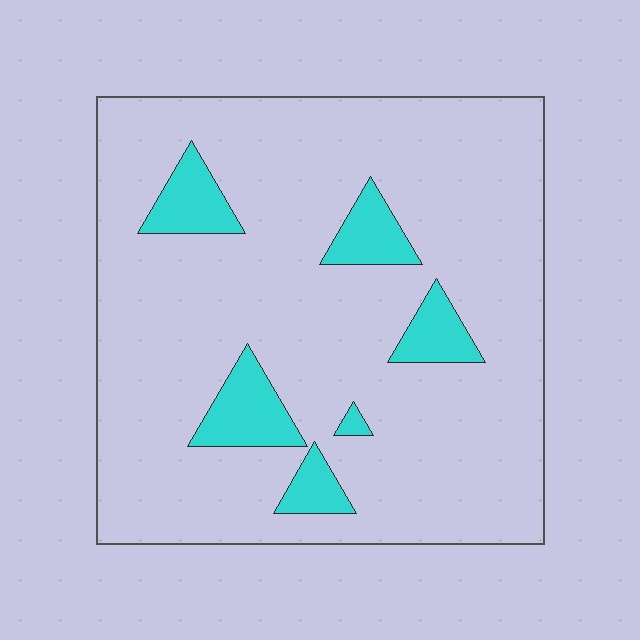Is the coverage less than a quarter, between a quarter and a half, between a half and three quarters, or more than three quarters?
Less than a quarter.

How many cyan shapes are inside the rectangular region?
6.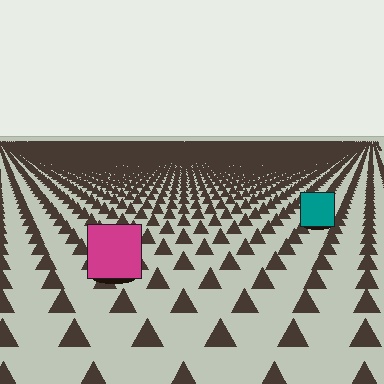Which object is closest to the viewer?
The magenta square is closest. The texture marks near it are larger and more spread out.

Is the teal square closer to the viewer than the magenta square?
No. The magenta square is closer — you can tell from the texture gradient: the ground texture is coarser near it.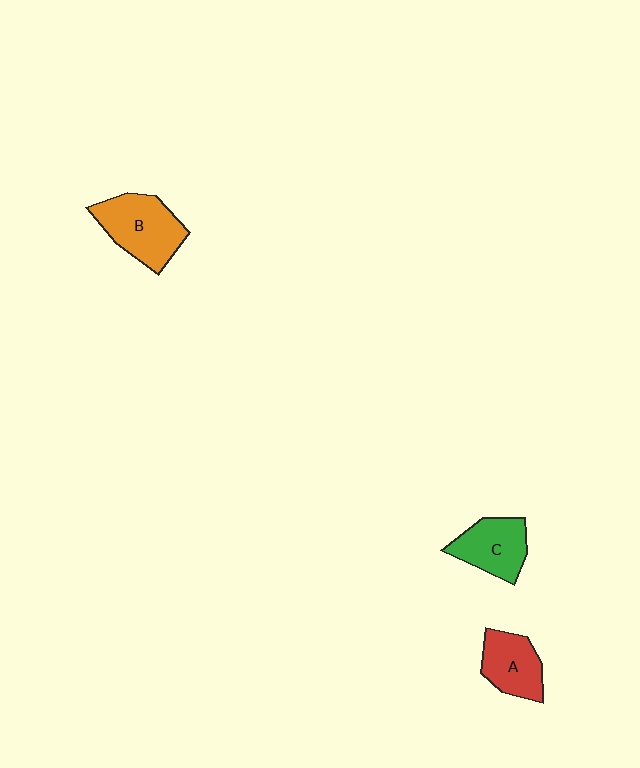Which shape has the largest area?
Shape B (orange).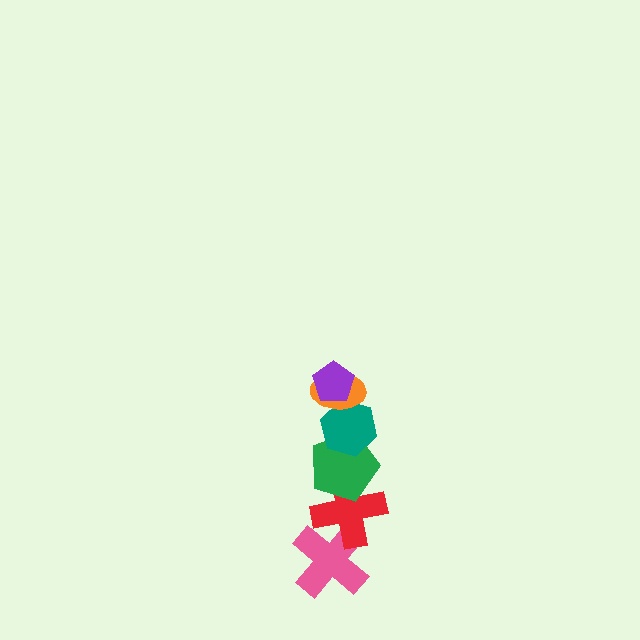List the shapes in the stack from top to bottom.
From top to bottom: the purple pentagon, the orange ellipse, the teal hexagon, the green pentagon, the red cross, the pink cross.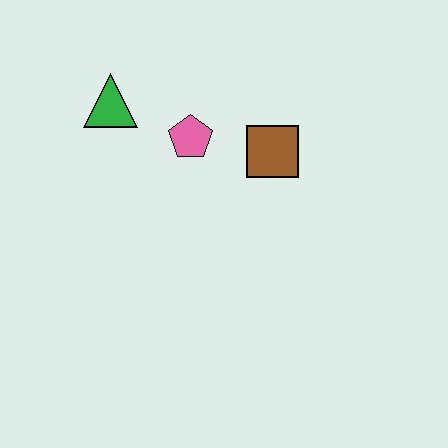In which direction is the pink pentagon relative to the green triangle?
The pink pentagon is to the right of the green triangle.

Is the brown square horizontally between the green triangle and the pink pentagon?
No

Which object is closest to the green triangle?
The pink pentagon is closest to the green triangle.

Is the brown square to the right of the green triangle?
Yes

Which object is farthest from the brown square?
The green triangle is farthest from the brown square.